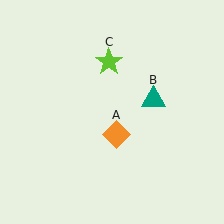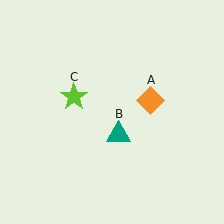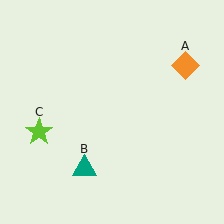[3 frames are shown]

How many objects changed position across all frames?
3 objects changed position: orange diamond (object A), teal triangle (object B), lime star (object C).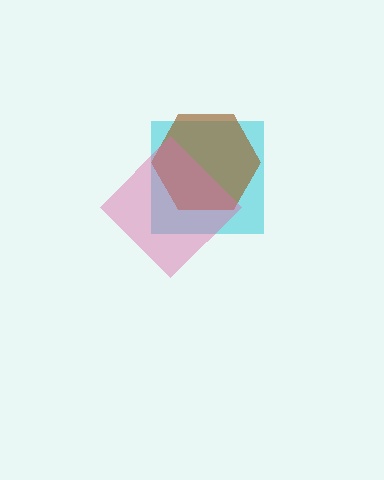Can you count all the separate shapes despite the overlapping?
Yes, there are 3 separate shapes.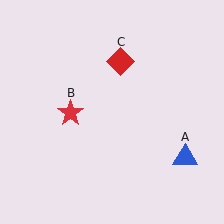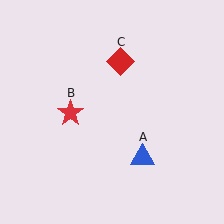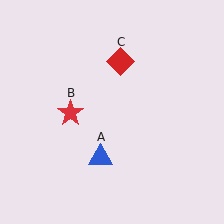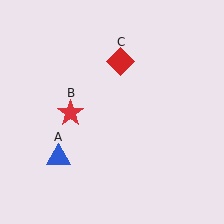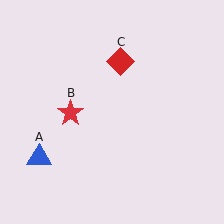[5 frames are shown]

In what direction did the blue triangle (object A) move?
The blue triangle (object A) moved left.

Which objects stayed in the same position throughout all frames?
Red star (object B) and red diamond (object C) remained stationary.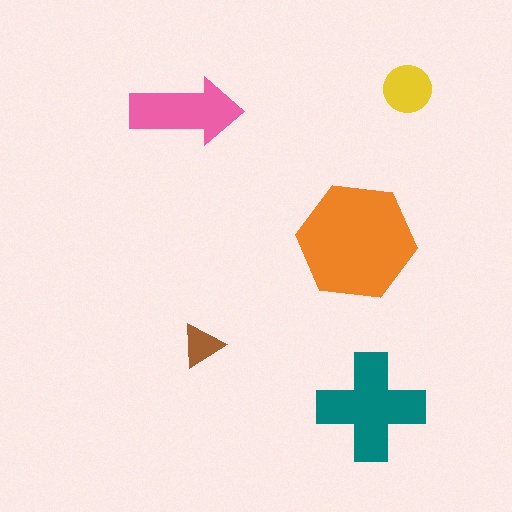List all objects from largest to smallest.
The orange hexagon, the teal cross, the pink arrow, the yellow circle, the brown triangle.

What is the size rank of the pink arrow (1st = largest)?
3rd.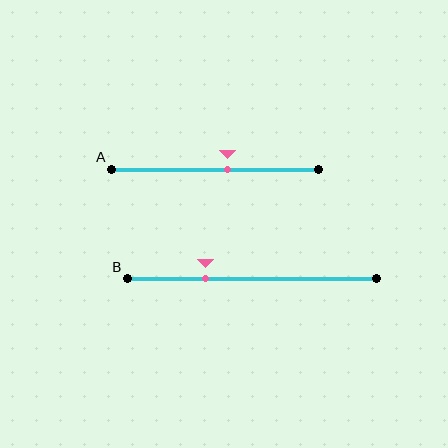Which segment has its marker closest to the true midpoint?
Segment A has its marker closest to the true midpoint.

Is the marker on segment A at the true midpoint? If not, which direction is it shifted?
No, the marker on segment A is shifted to the right by about 6% of the segment length.